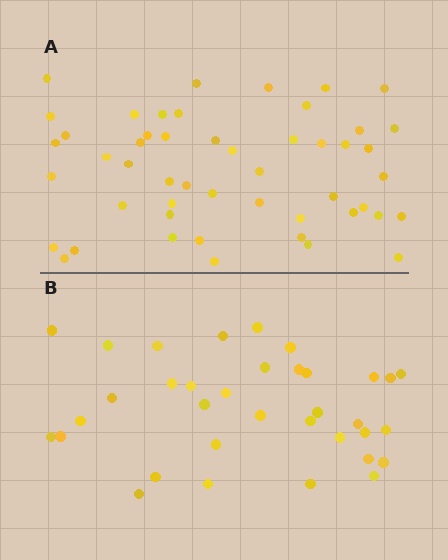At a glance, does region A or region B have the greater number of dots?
Region A (the top region) has more dots.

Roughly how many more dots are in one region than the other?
Region A has approximately 15 more dots than region B.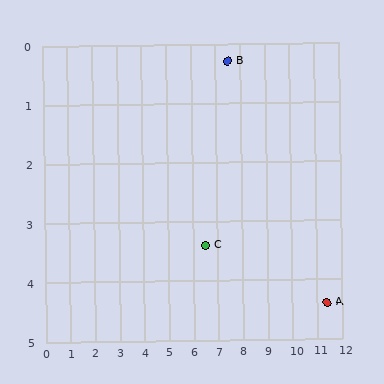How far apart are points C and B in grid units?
Points C and B are about 3.3 grid units apart.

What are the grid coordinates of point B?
Point B is at approximately (7.5, 0.3).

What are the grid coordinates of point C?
Point C is at approximately (6.5, 3.4).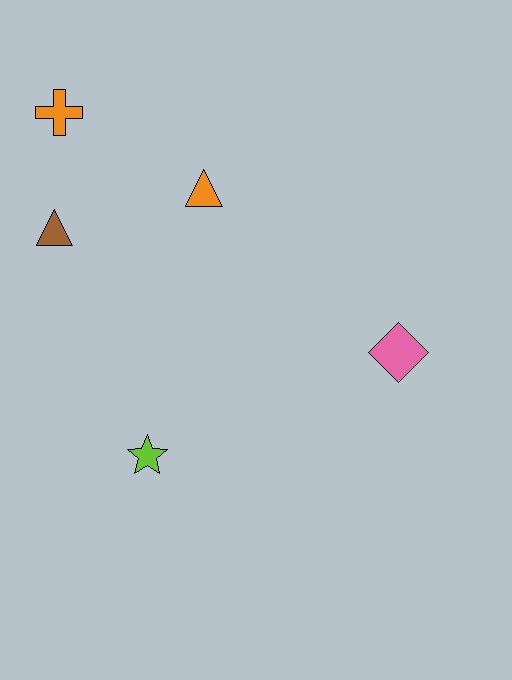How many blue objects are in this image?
There are no blue objects.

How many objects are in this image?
There are 5 objects.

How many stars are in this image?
There is 1 star.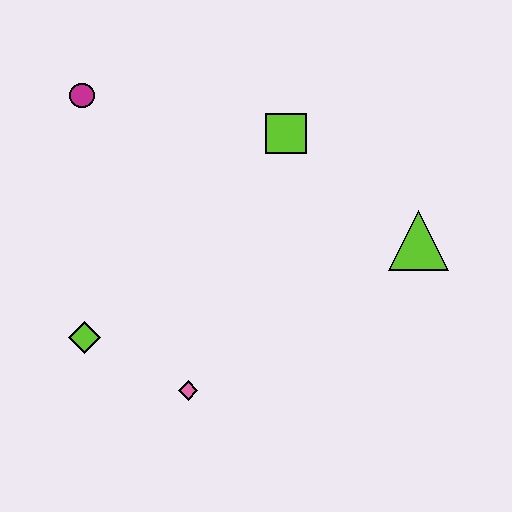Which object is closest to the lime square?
The lime triangle is closest to the lime square.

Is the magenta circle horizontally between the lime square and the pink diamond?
No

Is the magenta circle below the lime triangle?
No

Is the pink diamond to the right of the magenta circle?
Yes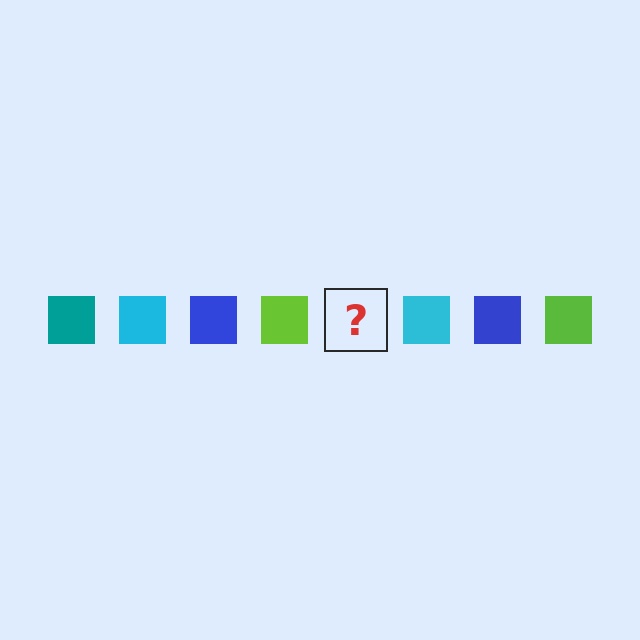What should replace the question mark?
The question mark should be replaced with a teal square.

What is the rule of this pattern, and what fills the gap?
The rule is that the pattern cycles through teal, cyan, blue, lime squares. The gap should be filled with a teal square.